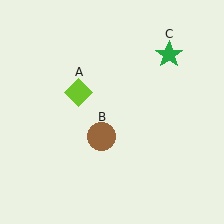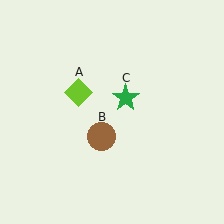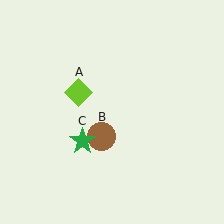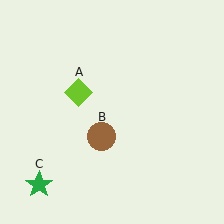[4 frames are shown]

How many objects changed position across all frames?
1 object changed position: green star (object C).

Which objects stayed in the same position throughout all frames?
Lime diamond (object A) and brown circle (object B) remained stationary.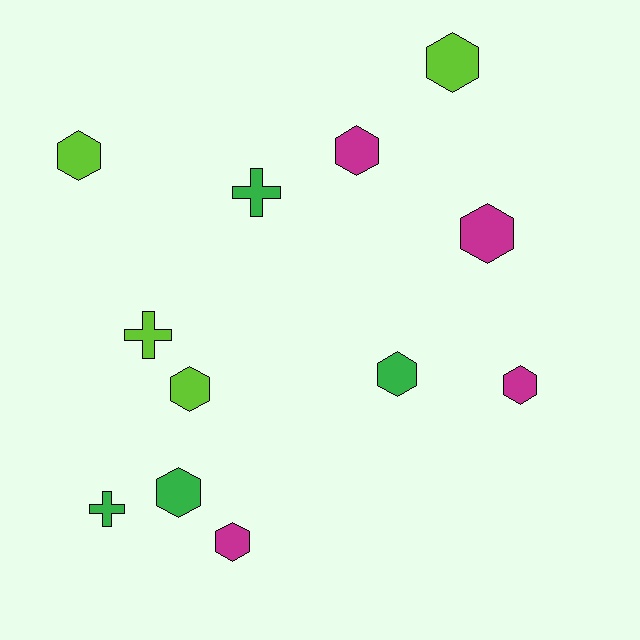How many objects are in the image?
There are 12 objects.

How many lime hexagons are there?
There are 3 lime hexagons.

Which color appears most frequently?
Green, with 4 objects.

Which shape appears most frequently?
Hexagon, with 9 objects.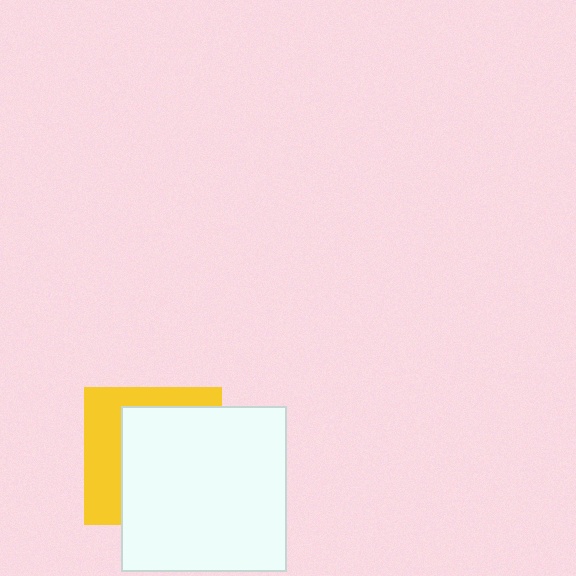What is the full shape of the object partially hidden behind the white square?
The partially hidden object is a yellow square.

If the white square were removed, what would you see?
You would see the complete yellow square.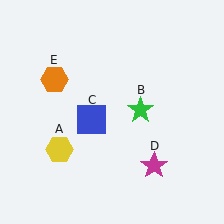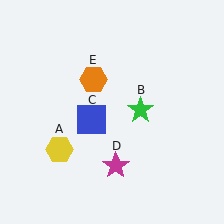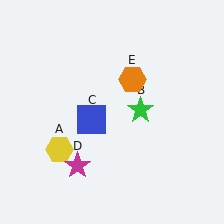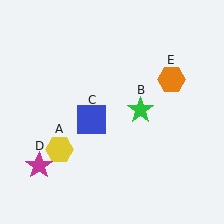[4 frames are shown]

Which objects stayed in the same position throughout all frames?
Yellow hexagon (object A) and green star (object B) and blue square (object C) remained stationary.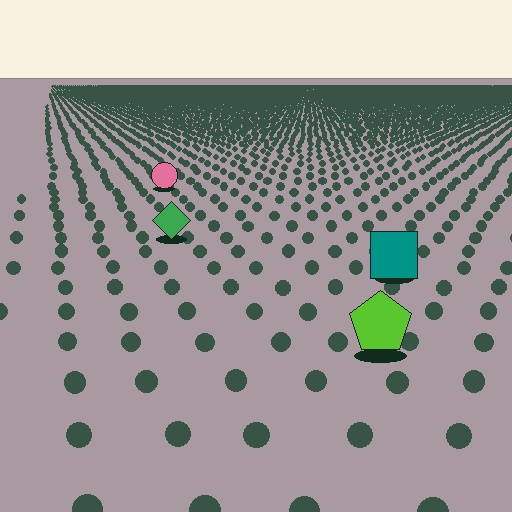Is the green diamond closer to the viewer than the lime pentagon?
No. The lime pentagon is closer — you can tell from the texture gradient: the ground texture is coarser near it.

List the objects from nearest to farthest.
From nearest to farthest: the lime pentagon, the teal square, the green diamond, the pink circle.